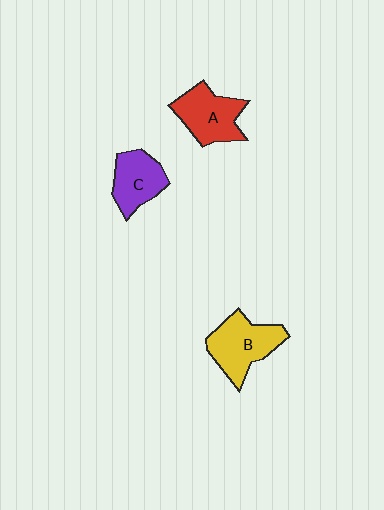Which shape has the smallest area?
Shape C (purple).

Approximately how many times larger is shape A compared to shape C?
Approximately 1.2 times.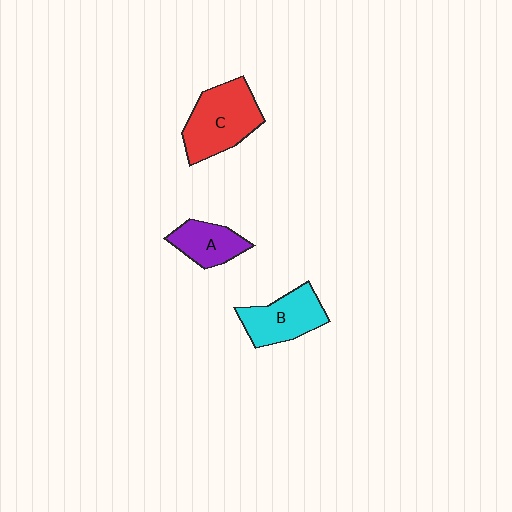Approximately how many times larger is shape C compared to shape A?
Approximately 1.7 times.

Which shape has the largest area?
Shape C (red).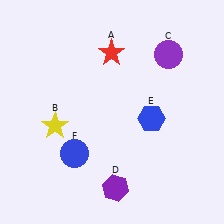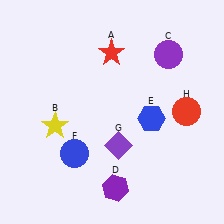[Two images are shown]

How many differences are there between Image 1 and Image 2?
There are 2 differences between the two images.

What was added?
A purple diamond (G), a red circle (H) were added in Image 2.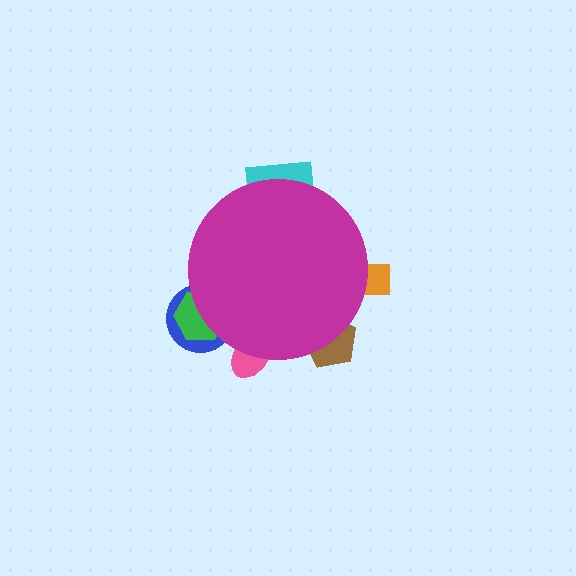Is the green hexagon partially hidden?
Yes, the green hexagon is partially hidden behind the magenta circle.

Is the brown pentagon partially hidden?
Yes, the brown pentagon is partially hidden behind the magenta circle.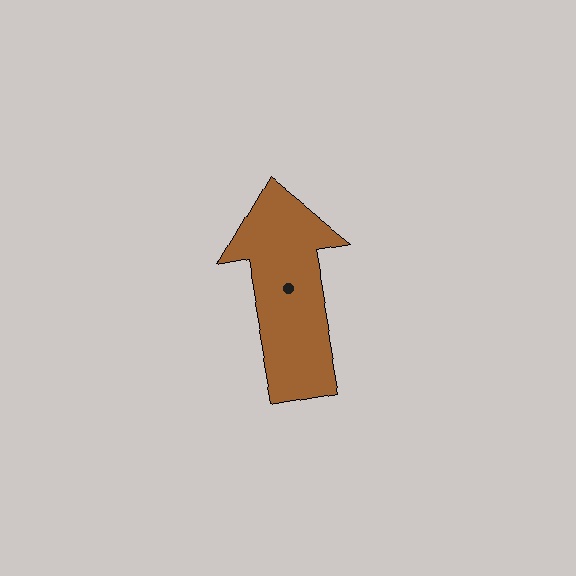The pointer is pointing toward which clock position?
Roughly 12 o'clock.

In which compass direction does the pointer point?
North.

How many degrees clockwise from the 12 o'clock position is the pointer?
Approximately 350 degrees.